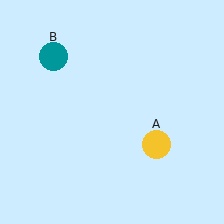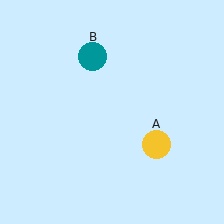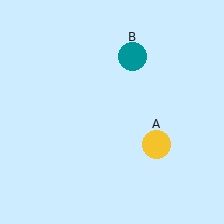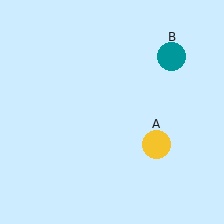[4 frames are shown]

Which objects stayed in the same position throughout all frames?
Yellow circle (object A) remained stationary.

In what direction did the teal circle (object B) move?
The teal circle (object B) moved right.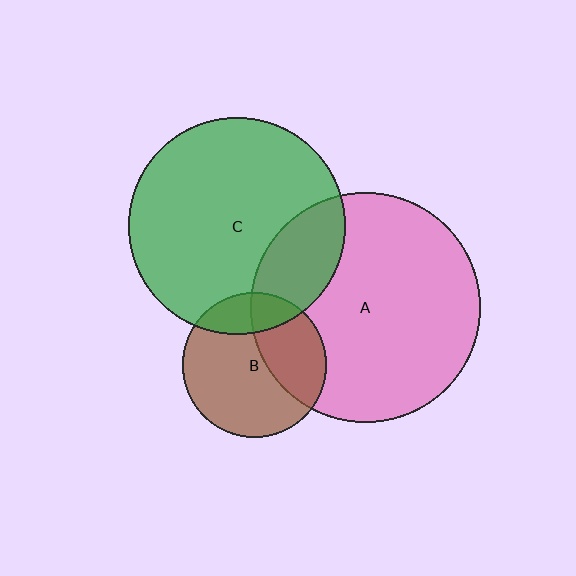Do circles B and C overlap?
Yes.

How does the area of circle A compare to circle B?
Approximately 2.6 times.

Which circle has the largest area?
Circle A (pink).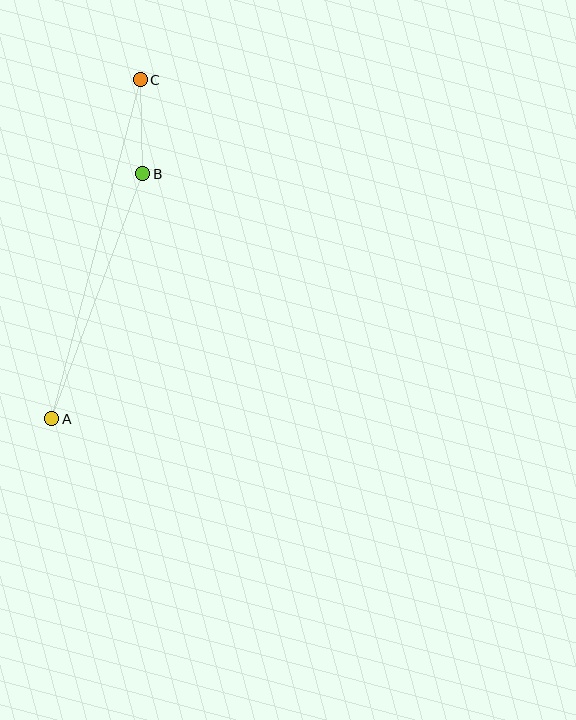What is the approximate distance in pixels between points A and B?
The distance between A and B is approximately 261 pixels.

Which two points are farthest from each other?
Points A and C are farthest from each other.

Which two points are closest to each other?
Points B and C are closest to each other.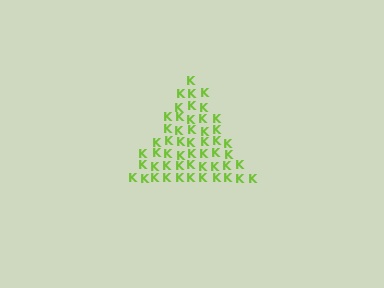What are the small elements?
The small elements are letter K's.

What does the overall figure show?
The overall figure shows a triangle.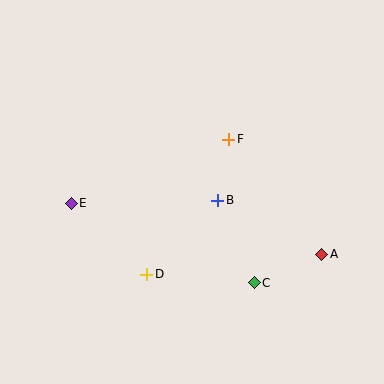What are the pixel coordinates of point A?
Point A is at (322, 254).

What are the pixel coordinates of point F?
Point F is at (229, 139).